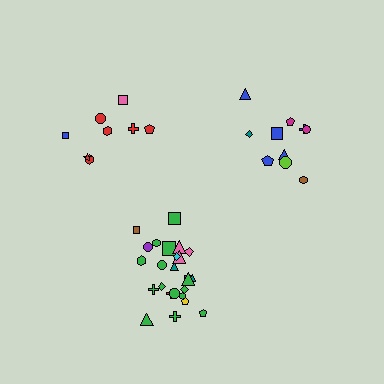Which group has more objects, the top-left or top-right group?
The top-right group.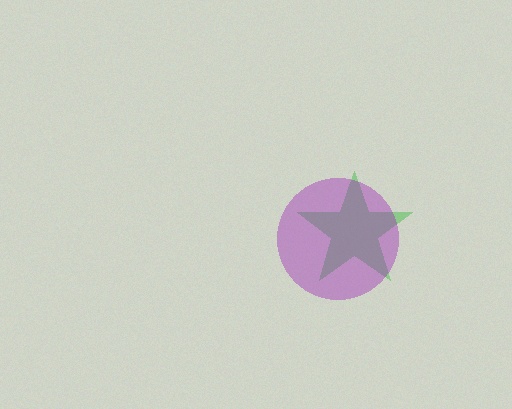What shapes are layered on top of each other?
The layered shapes are: a green star, a purple circle.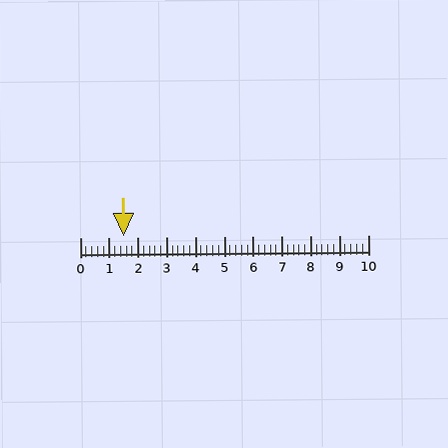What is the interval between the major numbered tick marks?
The major tick marks are spaced 1 units apart.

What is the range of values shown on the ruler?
The ruler shows values from 0 to 10.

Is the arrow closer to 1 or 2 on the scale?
The arrow is closer to 2.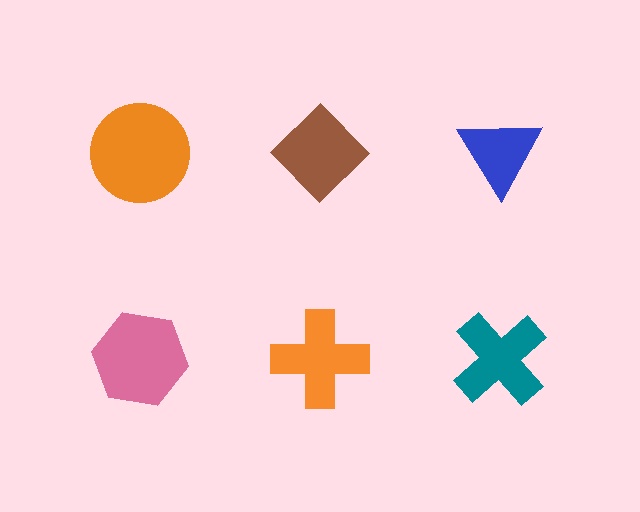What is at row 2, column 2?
An orange cross.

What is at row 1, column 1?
An orange circle.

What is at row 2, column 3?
A teal cross.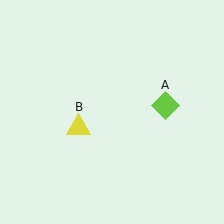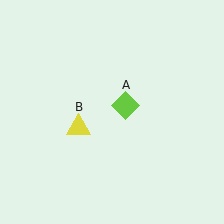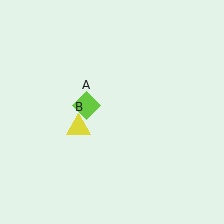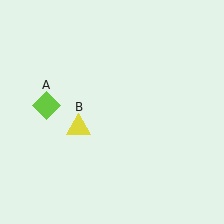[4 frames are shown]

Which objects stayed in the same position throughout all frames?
Yellow triangle (object B) remained stationary.